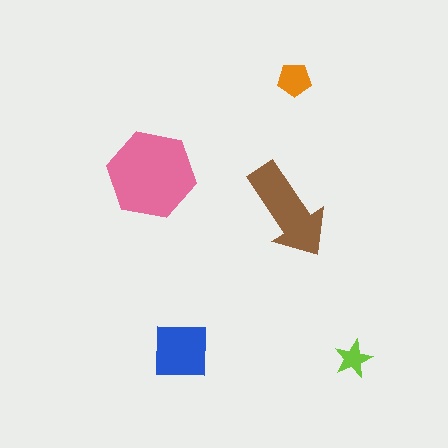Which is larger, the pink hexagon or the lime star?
The pink hexagon.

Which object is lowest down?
The lime star is bottommost.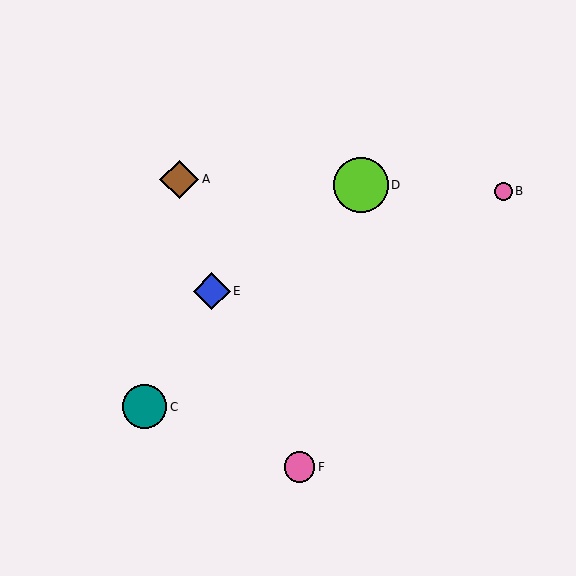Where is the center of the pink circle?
The center of the pink circle is at (503, 191).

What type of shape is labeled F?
Shape F is a pink circle.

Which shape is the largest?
The lime circle (labeled D) is the largest.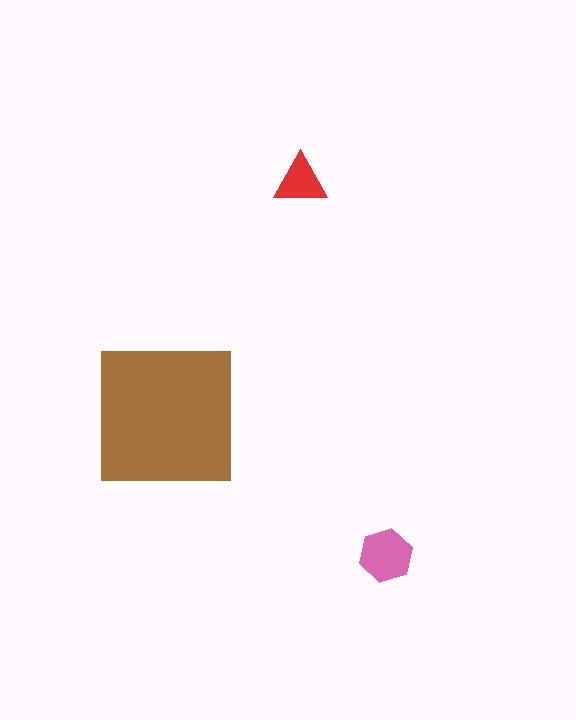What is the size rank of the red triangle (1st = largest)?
3rd.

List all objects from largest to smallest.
The brown square, the pink hexagon, the red triangle.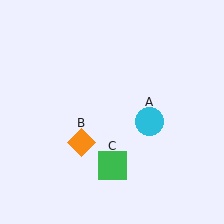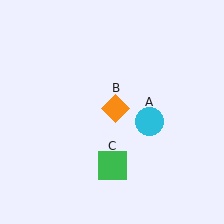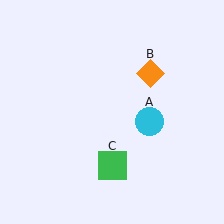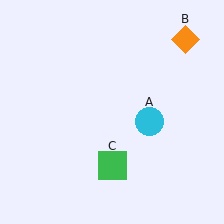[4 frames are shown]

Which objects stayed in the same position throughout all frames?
Cyan circle (object A) and green square (object C) remained stationary.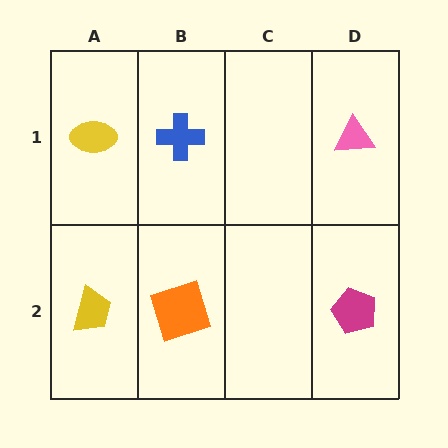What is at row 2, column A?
A yellow trapezoid.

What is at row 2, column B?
An orange square.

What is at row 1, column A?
A yellow ellipse.